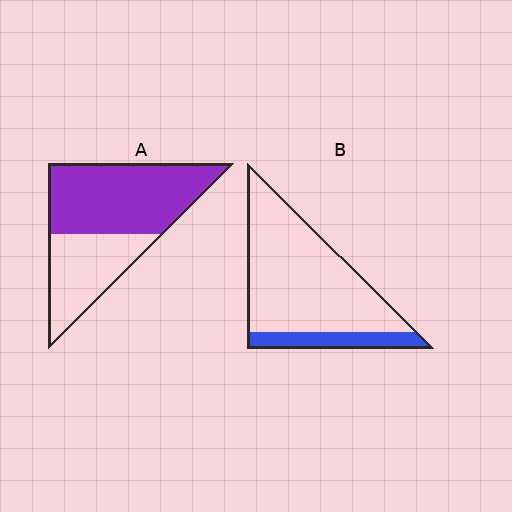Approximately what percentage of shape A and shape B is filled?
A is approximately 60% and B is approximately 15%.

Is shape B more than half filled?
No.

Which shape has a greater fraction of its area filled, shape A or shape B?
Shape A.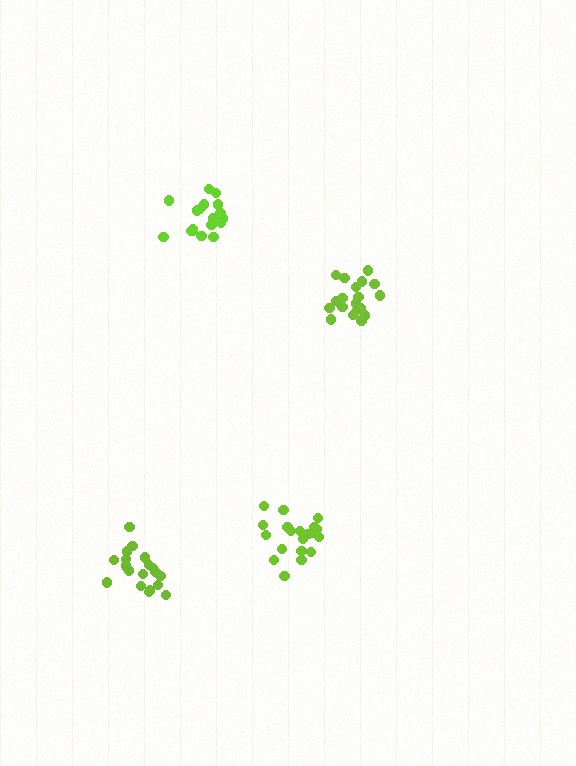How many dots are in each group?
Group 1: 20 dots, Group 2: 21 dots, Group 3: 20 dots, Group 4: 20 dots (81 total).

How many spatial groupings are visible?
There are 4 spatial groupings.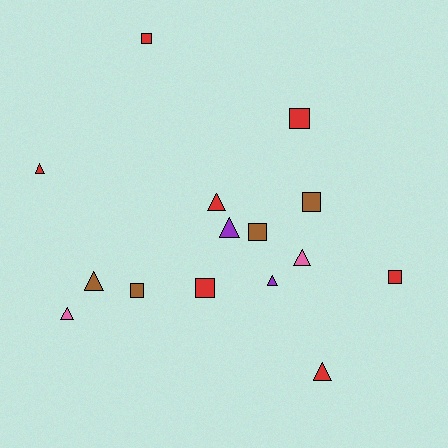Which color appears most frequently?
Red, with 7 objects.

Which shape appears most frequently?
Triangle, with 8 objects.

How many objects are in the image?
There are 15 objects.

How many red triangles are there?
There are 3 red triangles.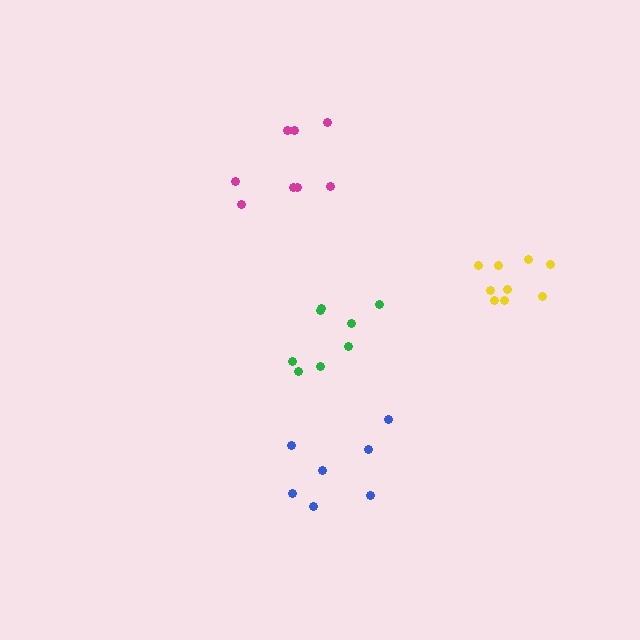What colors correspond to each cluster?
The clusters are colored: blue, green, yellow, magenta.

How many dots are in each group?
Group 1: 7 dots, Group 2: 8 dots, Group 3: 9 dots, Group 4: 8 dots (32 total).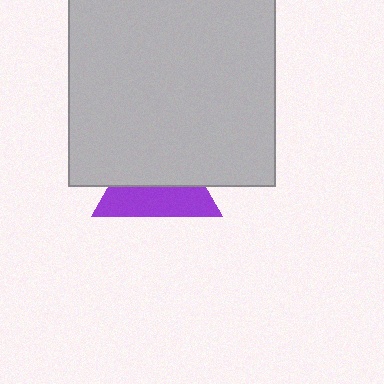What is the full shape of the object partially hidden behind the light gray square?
The partially hidden object is a purple triangle.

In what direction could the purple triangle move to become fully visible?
The purple triangle could move down. That would shift it out from behind the light gray square entirely.